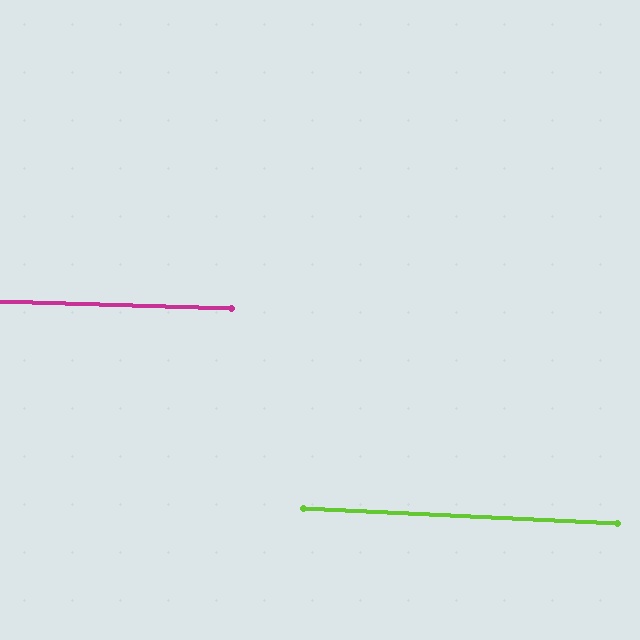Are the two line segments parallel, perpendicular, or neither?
Parallel — their directions differ by only 0.9°.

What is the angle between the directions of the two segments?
Approximately 1 degree.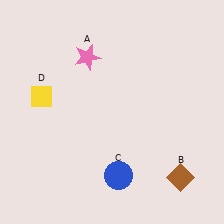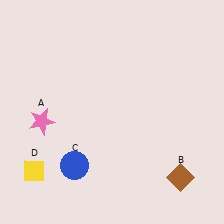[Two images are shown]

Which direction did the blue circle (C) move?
The blue circle (C) moved left.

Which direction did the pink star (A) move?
The pink star (A) moved down.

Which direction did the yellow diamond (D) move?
The yellow diamond (D) moved down.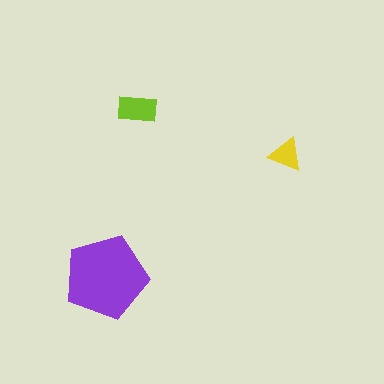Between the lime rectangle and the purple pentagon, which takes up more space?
The purple pentagon.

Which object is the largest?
The purple pentagon.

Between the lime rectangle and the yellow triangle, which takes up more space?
The lime rectangle.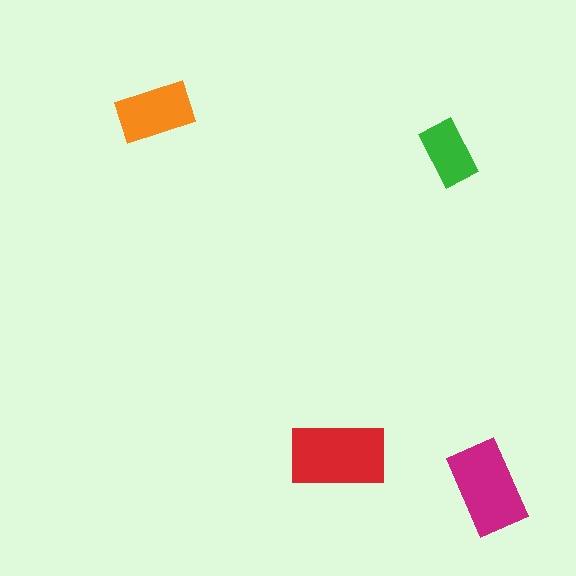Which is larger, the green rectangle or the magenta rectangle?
The magenta one.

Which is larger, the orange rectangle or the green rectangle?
The orange one.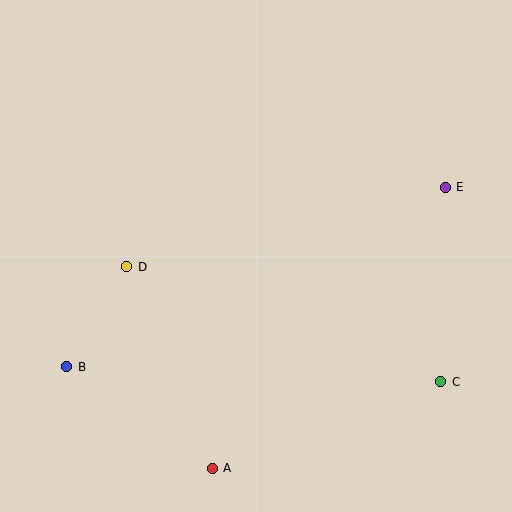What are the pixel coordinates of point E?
Point E is at (445, 187).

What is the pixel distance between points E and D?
The distance between E and D is 328 pixels.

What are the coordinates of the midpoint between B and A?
The midpoint between B and A is at (140, 418).